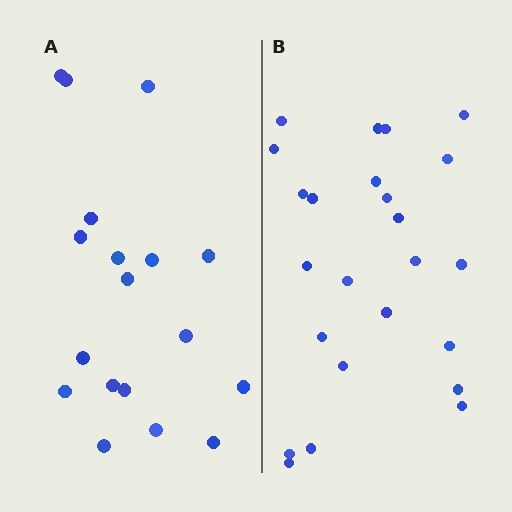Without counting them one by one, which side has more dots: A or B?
Region B (the right region) has more dots.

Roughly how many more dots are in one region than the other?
Region B has about 6 more dots than region A.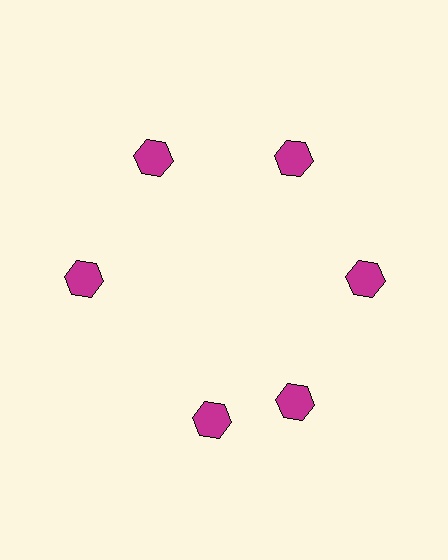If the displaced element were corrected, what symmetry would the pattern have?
It would have 6-fold rotational symmetry — the pattern would map onto itself every 60 degrees.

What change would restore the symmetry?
The symmetry would be restored by rotating it back into even spacing with its neighbors so that all 6 hexagons sit at equal angles and equal distance from the center.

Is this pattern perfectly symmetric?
No. The 6 magenta hexagons are arranged in a ring, but one element near the 7 o'clock position is rotated out of alignment along the ring, breaking the 6-fold rotational symmetry.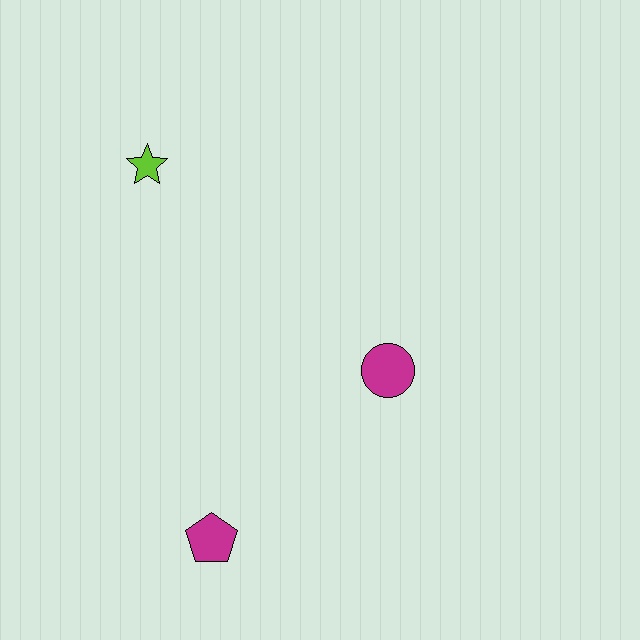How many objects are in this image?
There are 3 objects.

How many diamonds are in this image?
There are no diamonds.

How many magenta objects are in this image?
There are 2 magenta objects.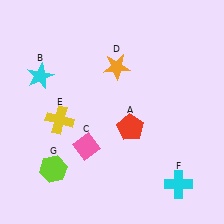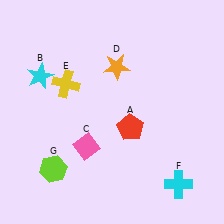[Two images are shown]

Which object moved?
The yellow cross (E) moved up.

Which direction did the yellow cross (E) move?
The yellow cross (E) moved up.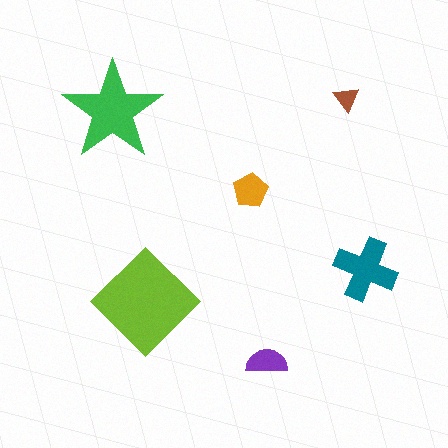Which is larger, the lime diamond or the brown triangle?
The lime diamond.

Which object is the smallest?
The brown triangle.